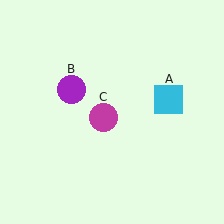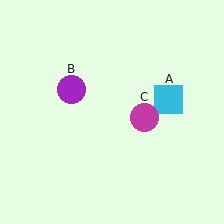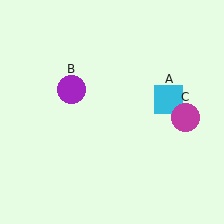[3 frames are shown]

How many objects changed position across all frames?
1 object changed position: magenta circle (object C).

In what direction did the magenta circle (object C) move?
The magenta circle (object C) moved right.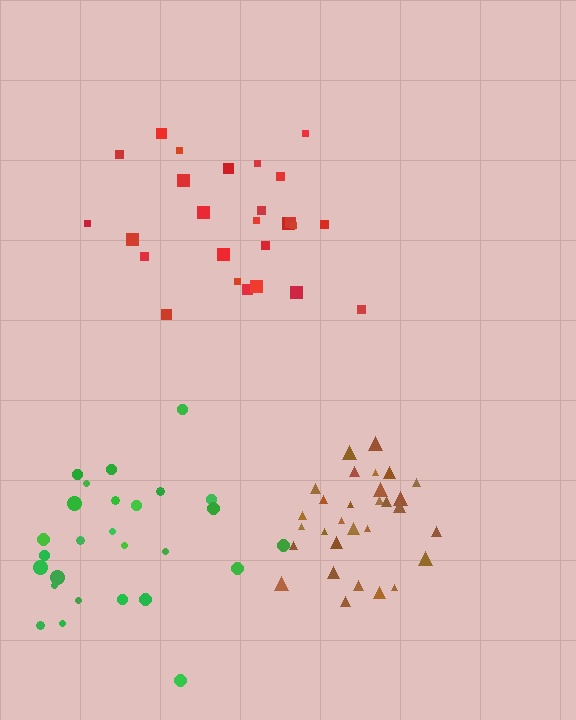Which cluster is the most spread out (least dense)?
Red.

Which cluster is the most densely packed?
Brown.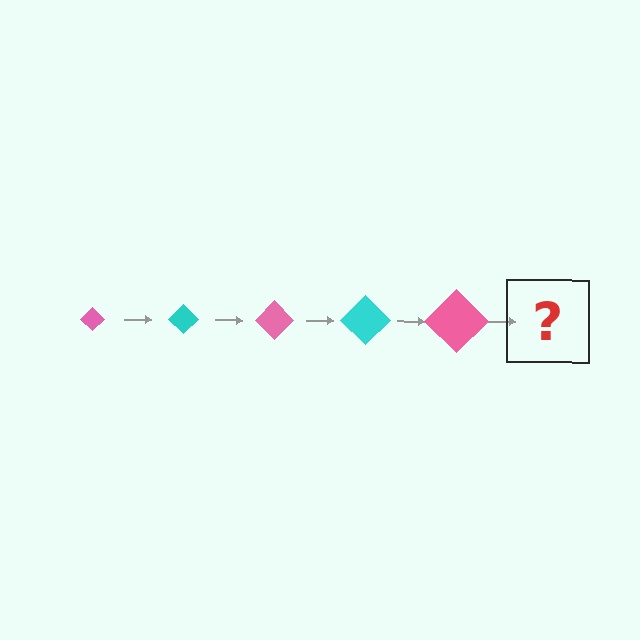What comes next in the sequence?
The next element should be a cyan diamond, larger than the previous one.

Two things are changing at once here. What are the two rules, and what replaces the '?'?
The two rules are that the diamond grows larger each step and the color cycles through pink and cyan. The '?' should be a cyan diamond, larger than the previous one.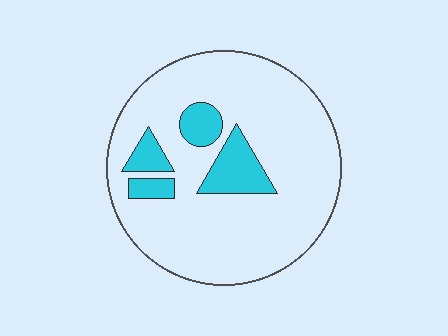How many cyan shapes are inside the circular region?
4.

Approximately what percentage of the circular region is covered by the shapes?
Approximately 15%.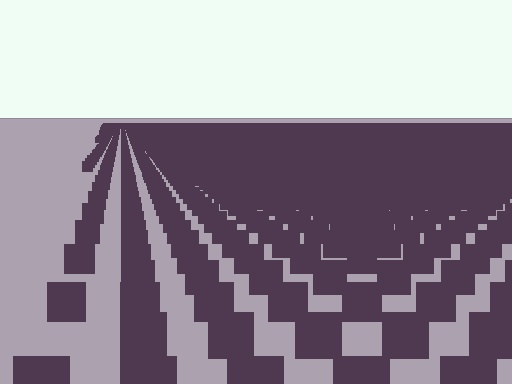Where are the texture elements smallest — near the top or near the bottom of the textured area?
Near the top.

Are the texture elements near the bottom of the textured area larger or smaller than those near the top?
Larger. Near the bottom, elements are closer to the viewer and appear at a bigger on-screen size.